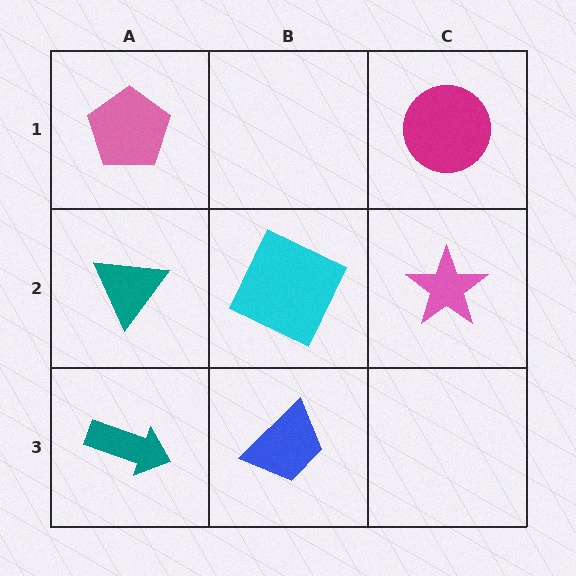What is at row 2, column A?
A teal triangle.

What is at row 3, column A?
A teal arrow.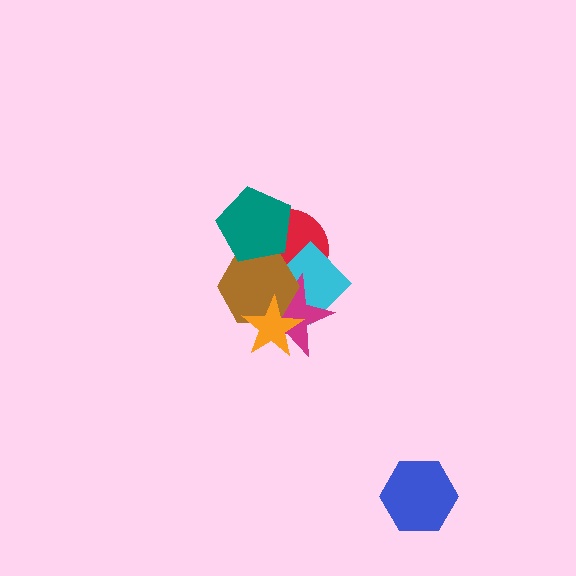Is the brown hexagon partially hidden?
Yes, it is partially covered by another shape.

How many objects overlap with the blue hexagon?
0 objects overlap with the blue hexagon.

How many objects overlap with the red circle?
4 objects overlap with the red circle.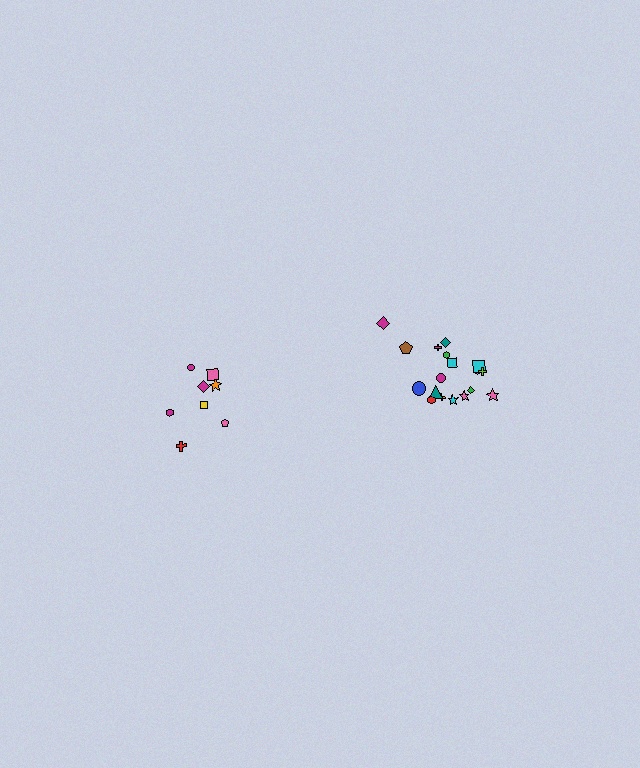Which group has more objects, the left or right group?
The right group.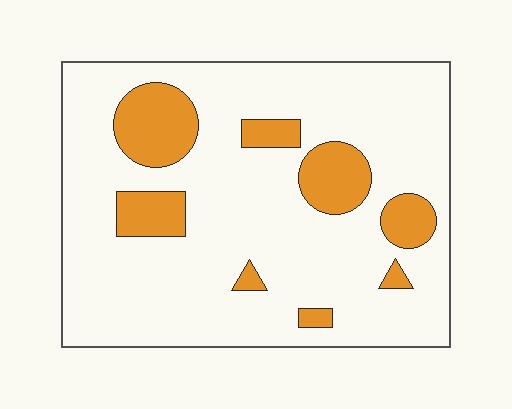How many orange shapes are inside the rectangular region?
8.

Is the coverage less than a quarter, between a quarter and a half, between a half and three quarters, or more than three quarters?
Less than a quarter.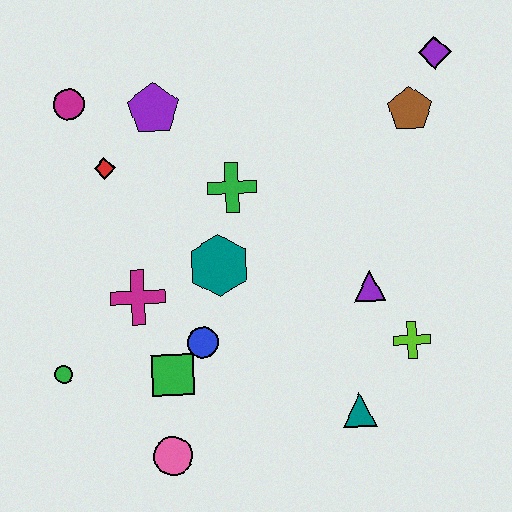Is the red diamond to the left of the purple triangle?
Yes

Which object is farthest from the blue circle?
The purple diamond is farthest from the blue circle.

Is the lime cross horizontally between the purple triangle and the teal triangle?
No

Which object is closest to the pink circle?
The green square is closest to the pink circle.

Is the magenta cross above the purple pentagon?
No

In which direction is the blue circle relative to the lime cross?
The blue circle is to the left of the lime cross.